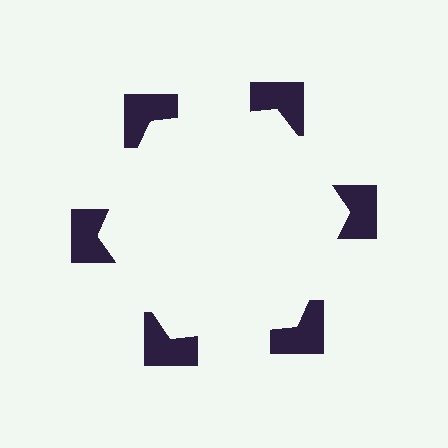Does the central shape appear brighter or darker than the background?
It typically appears slightly brighter than the background, even though no actual brightness change is drawn.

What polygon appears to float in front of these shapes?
An illusory hexagon — its edges are inferred from the aligned wedge cuts in the notched squares, not physically drawn.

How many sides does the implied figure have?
6 sides.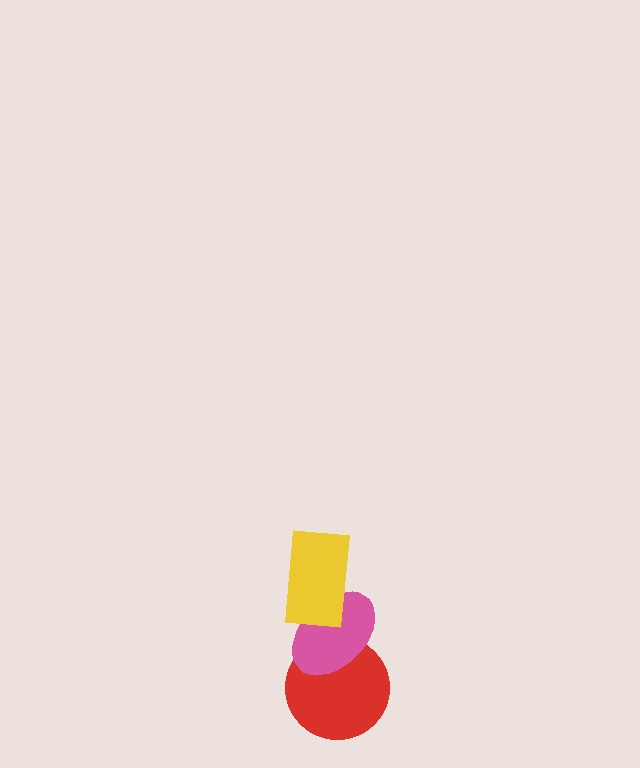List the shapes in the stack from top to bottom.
From top to bottom: the yellow rectangle, the pink ellipse, the red circle.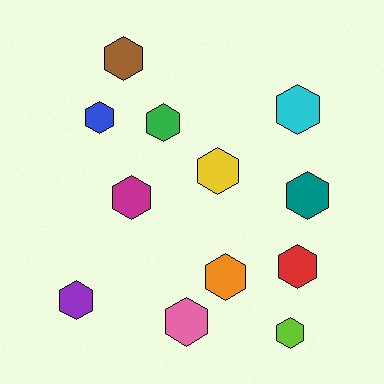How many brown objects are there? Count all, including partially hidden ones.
There is 1 brown object.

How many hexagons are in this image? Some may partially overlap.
There are 12 hexagons.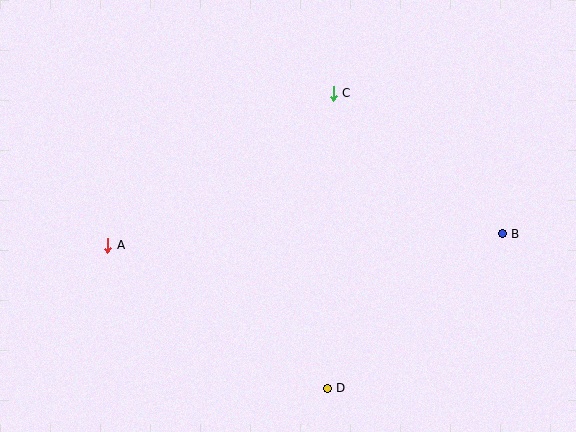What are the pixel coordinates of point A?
Point A is at (108, 245).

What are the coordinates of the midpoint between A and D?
The midpoint between A and D is at (217, 317).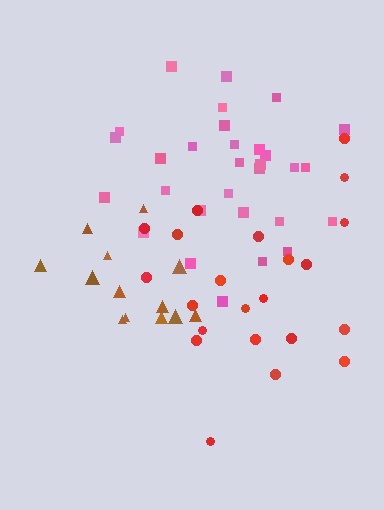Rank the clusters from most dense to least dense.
pink, brown, red.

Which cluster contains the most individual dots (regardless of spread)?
Pink (30).